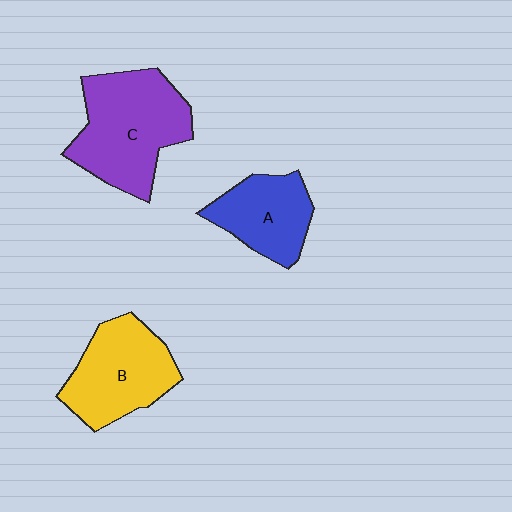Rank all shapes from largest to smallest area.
From largest to smallest: C (purple), B (yellow), A (blue).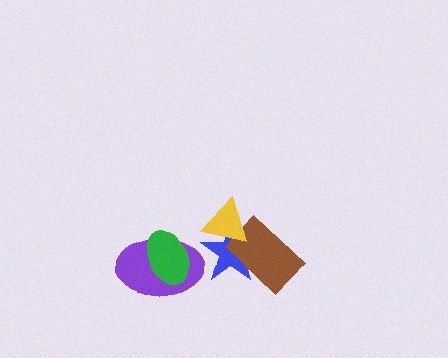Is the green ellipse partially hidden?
No, no other shape covers it.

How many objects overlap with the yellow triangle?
2 objects overlap with the yellow triangle.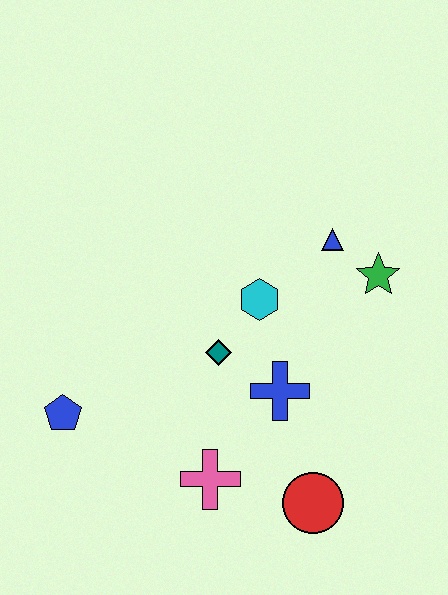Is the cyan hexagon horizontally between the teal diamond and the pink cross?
No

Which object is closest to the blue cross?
The teal diamond is closest to the blue cross.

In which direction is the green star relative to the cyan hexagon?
The green star is to the right of the cyan hexagon.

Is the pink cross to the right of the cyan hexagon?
No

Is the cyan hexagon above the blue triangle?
No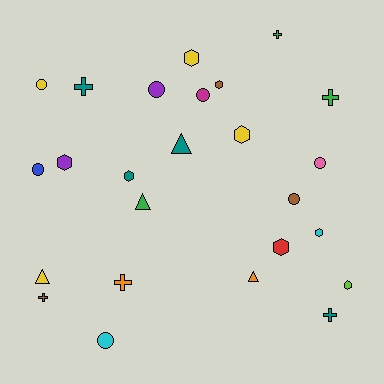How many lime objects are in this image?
There is 1 lime object.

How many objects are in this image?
There are 25 objects.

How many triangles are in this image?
There are 4 triangles.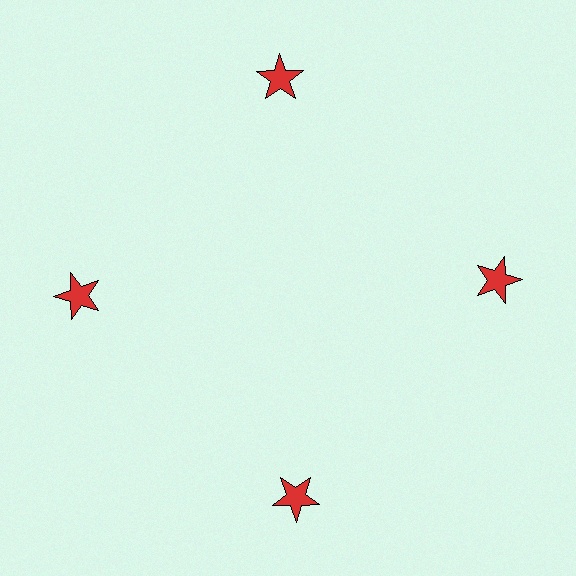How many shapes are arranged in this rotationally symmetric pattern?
There are 4 shapes, arranged in 4 groups of 1.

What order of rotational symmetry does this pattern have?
This pattern has 4-fold rotational symmetry.